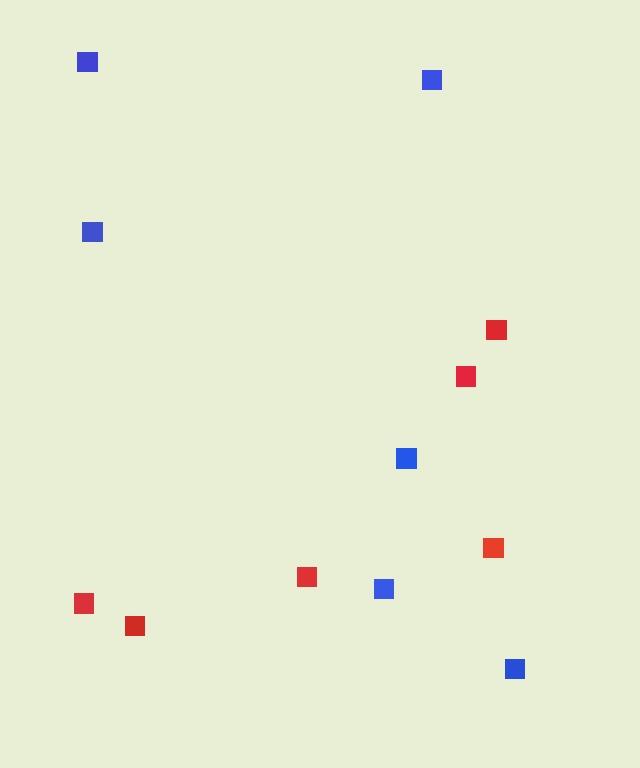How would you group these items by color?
There are 2 groups: one group of red squares (6) and one group of blue squares (6).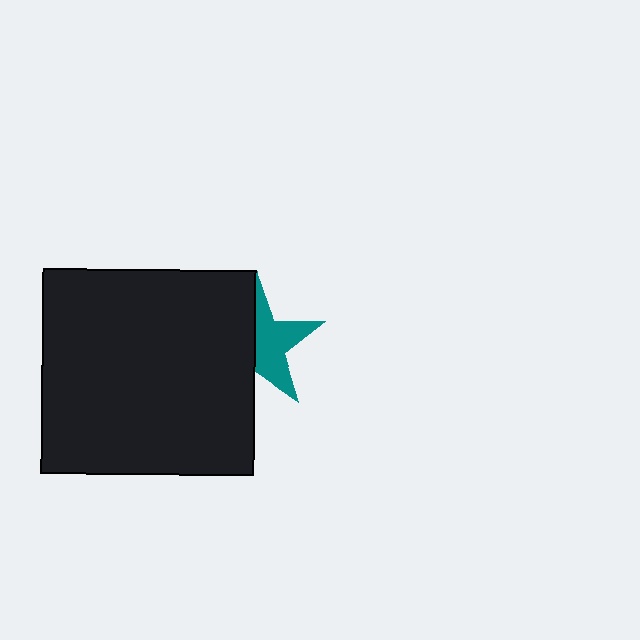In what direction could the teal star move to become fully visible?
The teal star could move right. That would shift it out from behind the black rectangle entirely.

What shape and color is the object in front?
The object in front is a black rectangle.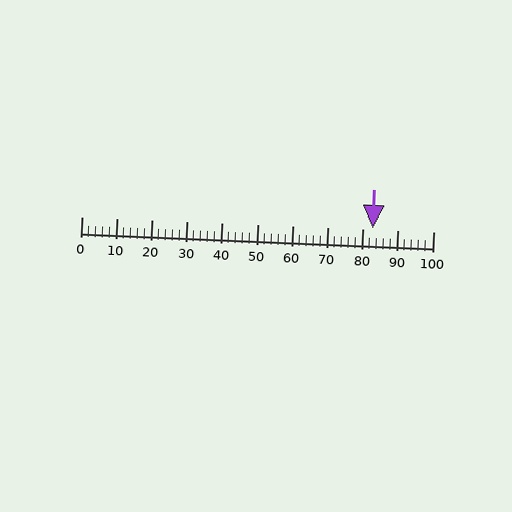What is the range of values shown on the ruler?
The ruler shows values from 0 to 100.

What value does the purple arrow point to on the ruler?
The purple arrow points to approximately 83.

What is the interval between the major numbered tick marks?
The major tick marks are spaced 10 units apart.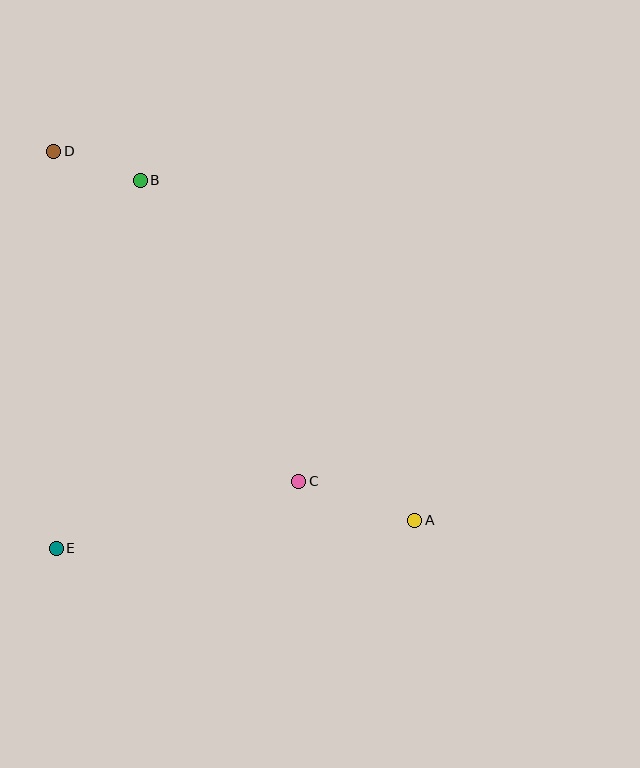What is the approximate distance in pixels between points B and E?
The distance between B and E is approximately 378 pixels.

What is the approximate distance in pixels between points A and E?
The distance between A and E is approximately 359 pixels.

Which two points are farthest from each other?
Points A and D are farthest from each other.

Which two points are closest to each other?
Points B and D are closest to each other.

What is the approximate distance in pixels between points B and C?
The distance between B and C is approximately 340 pixels.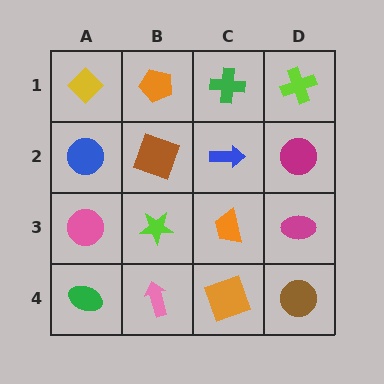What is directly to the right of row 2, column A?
A brown square.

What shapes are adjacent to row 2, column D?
A lime cross (row 1, column D), a magenta ellipse (row 3, column D), a blue arrow (row 2, column C).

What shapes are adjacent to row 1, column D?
A magenta circle (row 2, column D), a green cross (row 1, column C).